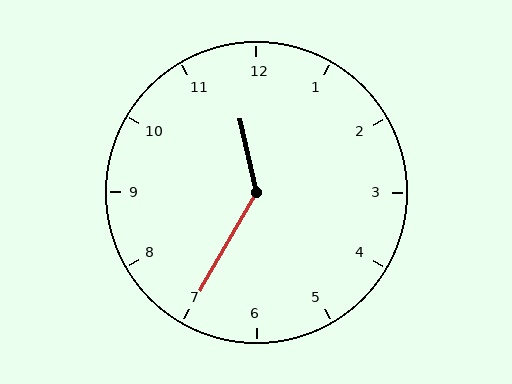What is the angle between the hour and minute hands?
Approximately 138 degrees.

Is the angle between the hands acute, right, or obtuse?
It is obtuse.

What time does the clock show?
11:35.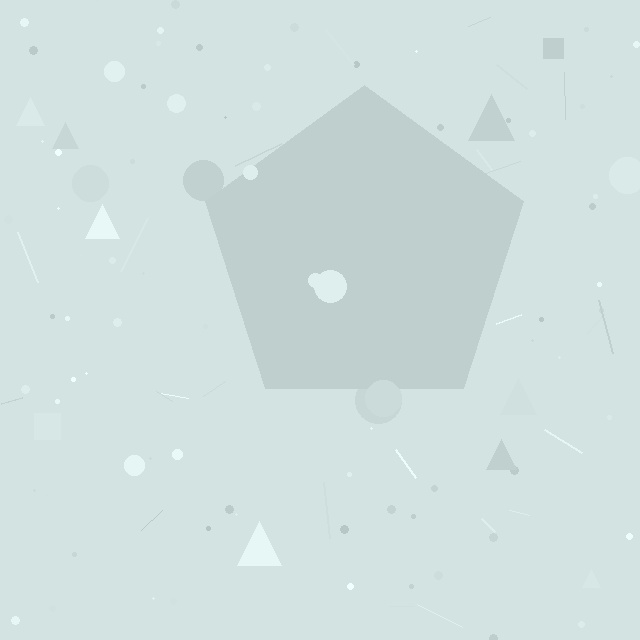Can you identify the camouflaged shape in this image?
The camouflaged shape is a pentagon.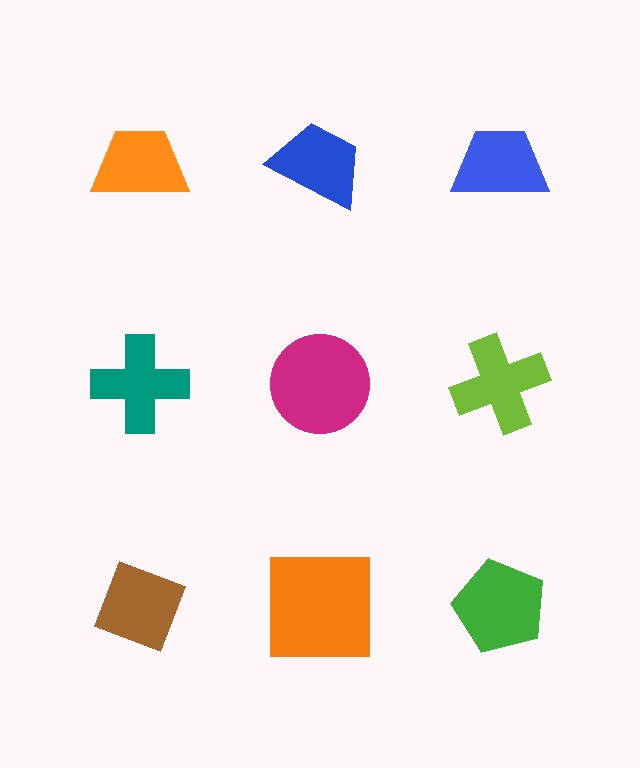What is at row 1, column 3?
A blue trapezoid.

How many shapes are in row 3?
3 shapes.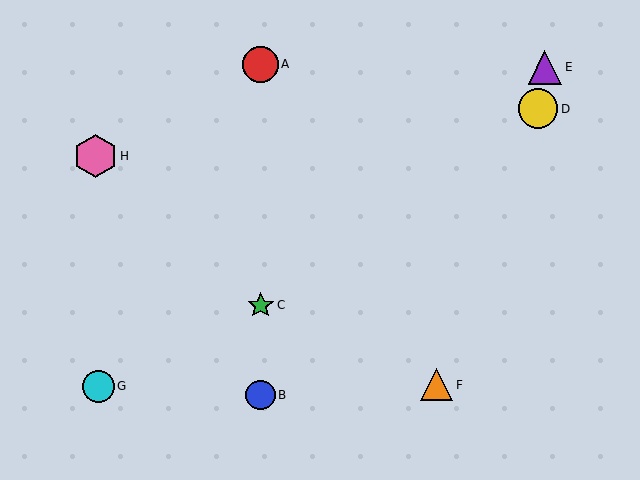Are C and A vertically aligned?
Yes, both are at x≈261.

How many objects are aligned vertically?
3 objects (A, B, C) are aligned vertically.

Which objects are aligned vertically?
Objects A, B, C are aligned vertically.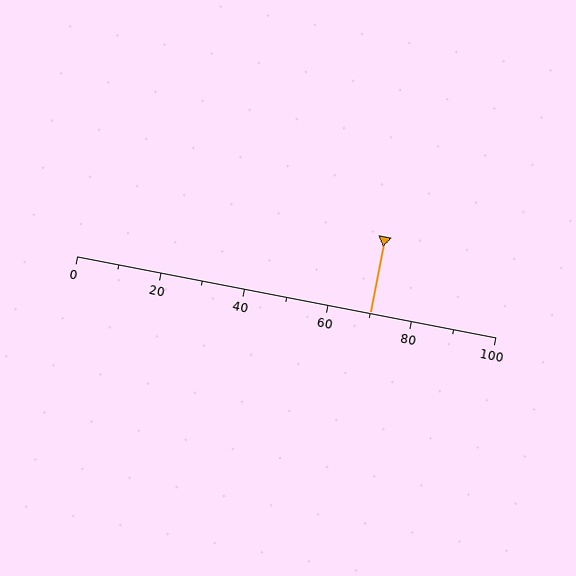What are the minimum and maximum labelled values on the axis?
The axis runs from 0 to 100.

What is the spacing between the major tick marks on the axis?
The major ticks are spaced 20 apart.